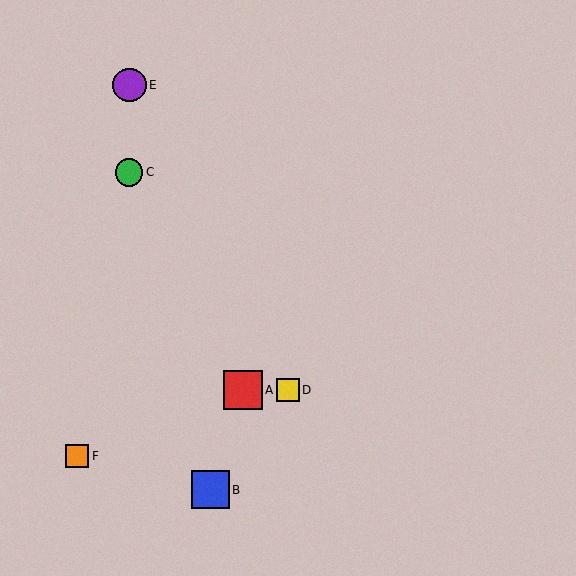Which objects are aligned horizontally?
Objects A, D are aligned horizontally.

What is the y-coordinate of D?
Object D is at y≈390.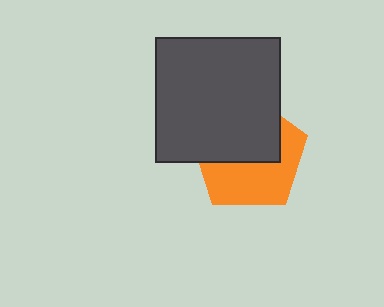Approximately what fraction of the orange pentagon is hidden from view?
Roughly 51% of the orange pentagon is hidden behind the dark gray square.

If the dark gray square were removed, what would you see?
You would see the complete orange pentagon.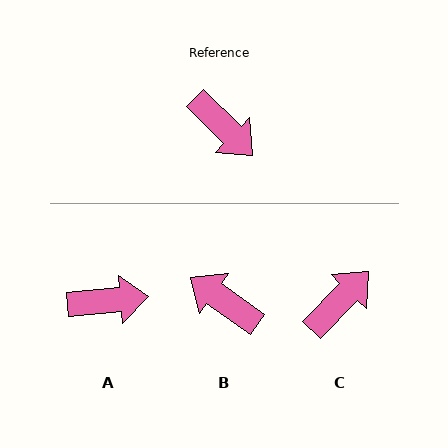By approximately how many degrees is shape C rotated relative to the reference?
Approximately 91 degrees counter-clockwise.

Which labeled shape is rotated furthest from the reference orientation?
B, about 170 degrees away.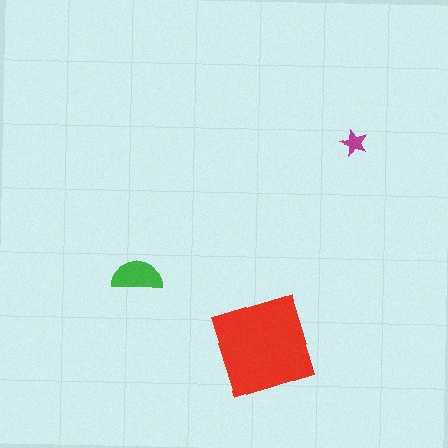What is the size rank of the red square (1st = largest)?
1st.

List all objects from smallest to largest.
The magenta star, the green semicircle, the red square.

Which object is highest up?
The magenta star is topmost.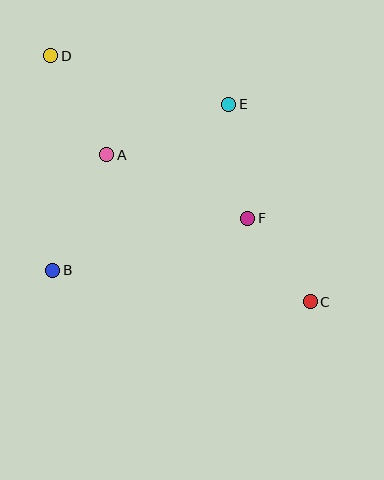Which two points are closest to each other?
Points C and F are closest to each other.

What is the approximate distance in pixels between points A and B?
The distance between A and B is approximately 127 pixels.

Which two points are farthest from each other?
Points C and D are farthest from each other.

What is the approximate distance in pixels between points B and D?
The distance between B and D is approximately 214 pixels.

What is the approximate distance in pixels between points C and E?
The distance between C and E is approximately 213 pixels.